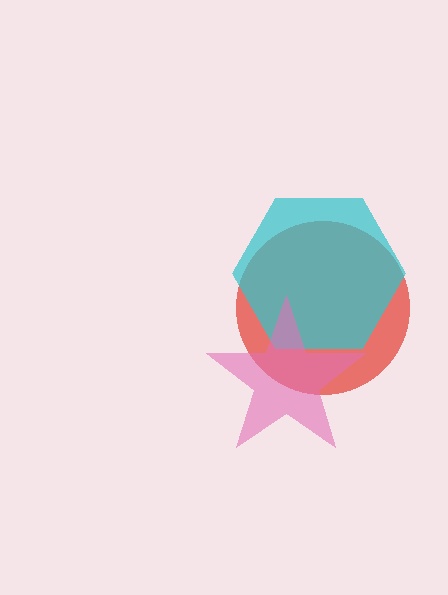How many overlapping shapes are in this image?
There are 3 overlapping shapes in the image.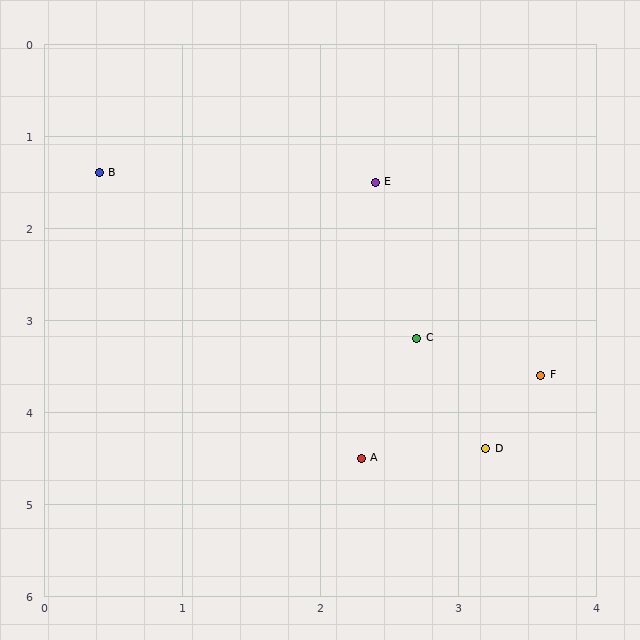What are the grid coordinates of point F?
Point F is at approximately (3.6, 3.6).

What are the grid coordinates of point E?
Point E is at approximately (2.4, 1.5).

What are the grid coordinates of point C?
Point C is at approximately (2.7, 3.2).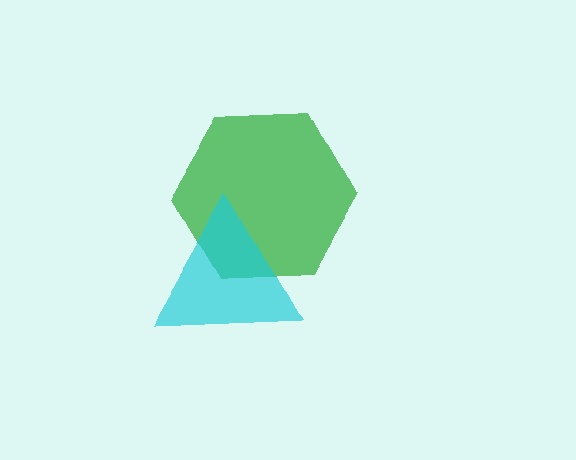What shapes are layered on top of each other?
The layered shapes are: a green hexagon, a cyan triangle.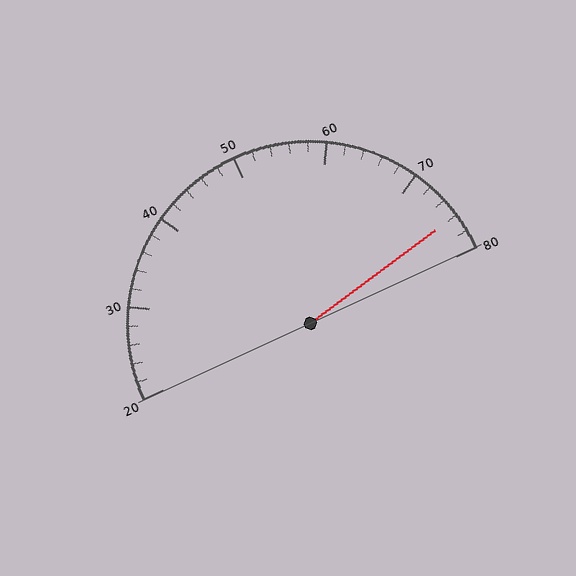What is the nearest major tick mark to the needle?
The nearest major tick mark is 80.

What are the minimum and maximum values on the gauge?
The gauge ranges from 20 to 80.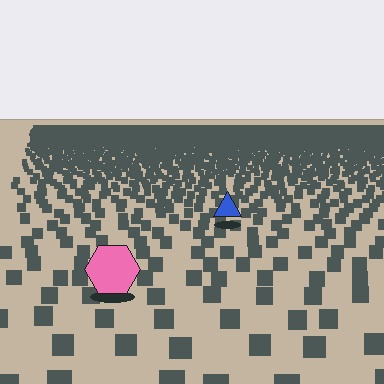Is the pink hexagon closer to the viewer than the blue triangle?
Yes. The pink hexagon is closer — you can tell from the texture gradient: the ground texture is coarser near it.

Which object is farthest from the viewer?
The blue triangle is farthest from the viewer. It appears smaller and the ground texture around it is denser.